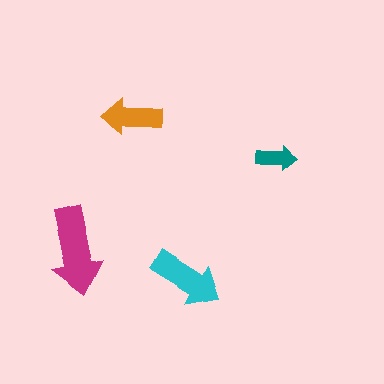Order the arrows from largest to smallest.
the magenta one, the cyan one, the orange one, the teal one.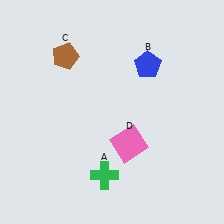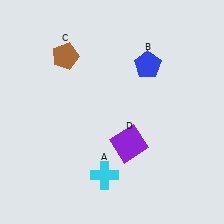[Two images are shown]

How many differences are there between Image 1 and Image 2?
There are 2 differences between the two images.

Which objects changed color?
A changed from green to cyan. D changed from pink to purple.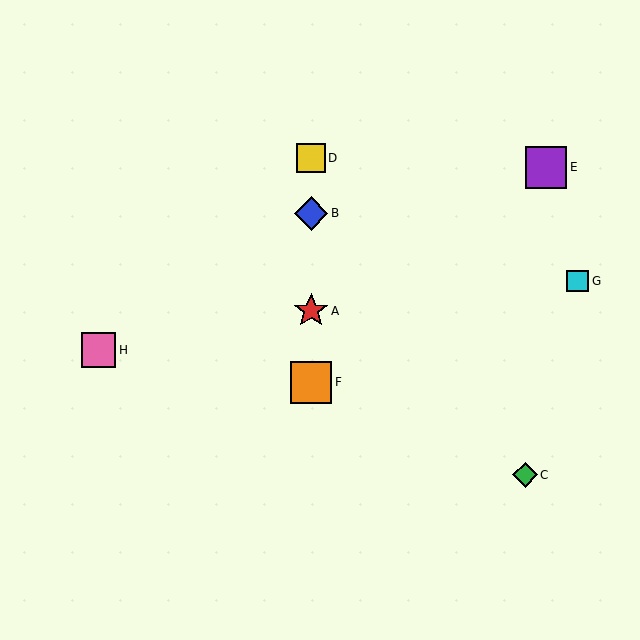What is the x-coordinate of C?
Object C is at x≈525.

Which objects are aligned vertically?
Objects A, B, D, F are aligned vertically.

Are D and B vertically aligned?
Yes, both are at x≈311.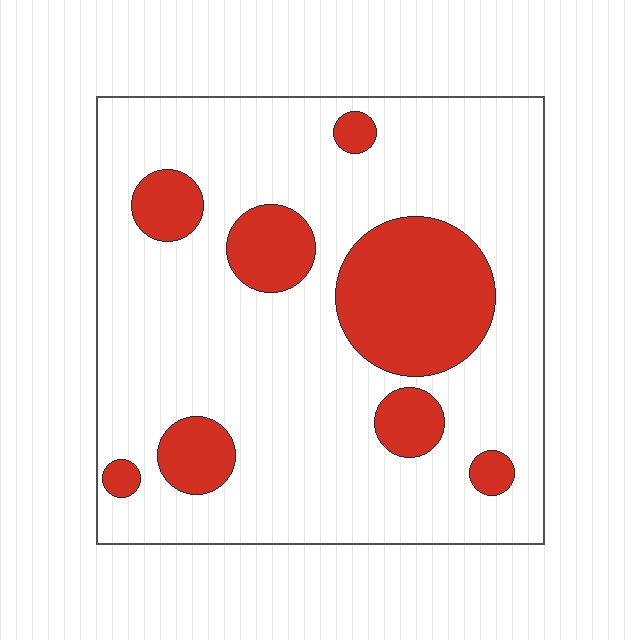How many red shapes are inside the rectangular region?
8.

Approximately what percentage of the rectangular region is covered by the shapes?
Approximately 20%.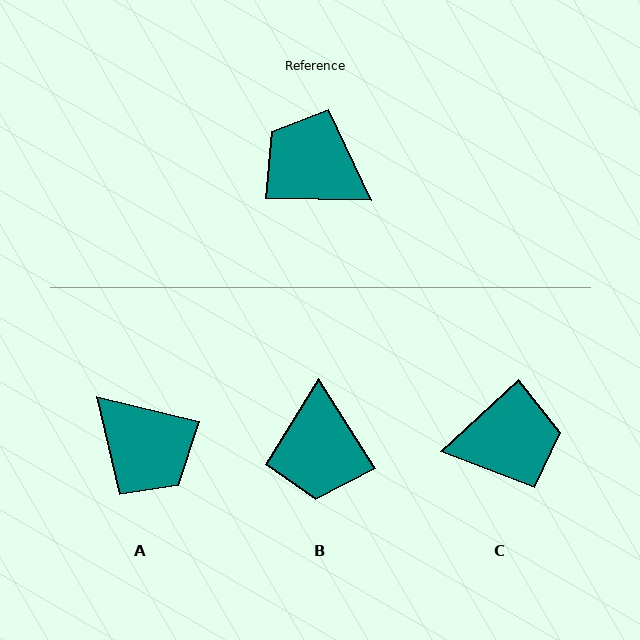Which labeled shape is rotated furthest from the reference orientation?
A, about 167 degrees away.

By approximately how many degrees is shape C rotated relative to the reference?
Approximately 136 degrees clockwise.